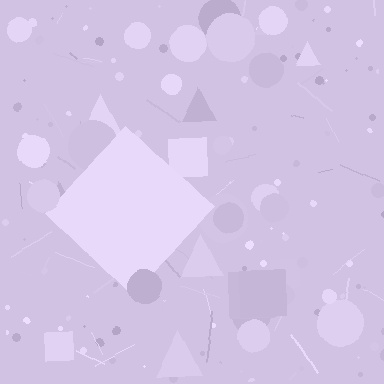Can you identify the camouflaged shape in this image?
The camouflaged shape is a diamond.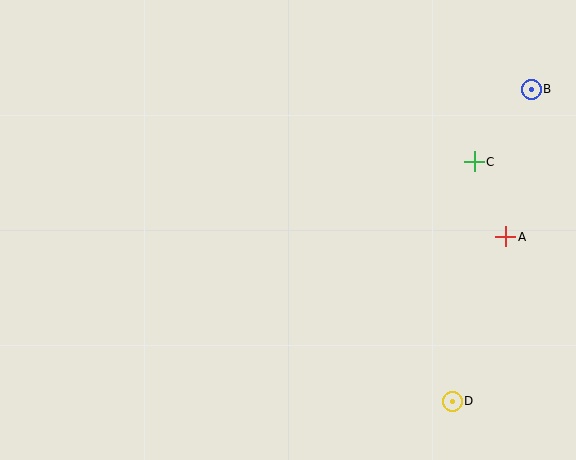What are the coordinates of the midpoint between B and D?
The midpoint between B and D is at (492, 245).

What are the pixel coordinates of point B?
Point B is at (531, 89).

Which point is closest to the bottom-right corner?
Point D is closest to the bottom-right corner.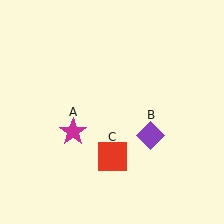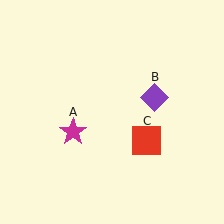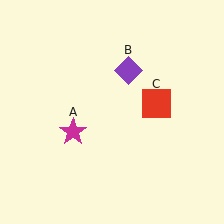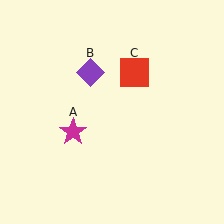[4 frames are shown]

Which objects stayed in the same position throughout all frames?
Magenta star (object A) remained stationary.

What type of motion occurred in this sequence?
The purple diamond (object B), red square (object C) rotated counterclockwise around the center of the scene.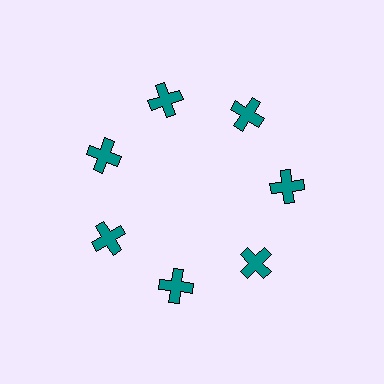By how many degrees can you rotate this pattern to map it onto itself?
The pattern maps onto itself every 51 degrees of rotation.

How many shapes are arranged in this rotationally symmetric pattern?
There are 7 shapes, arranged in 7 groups of 1.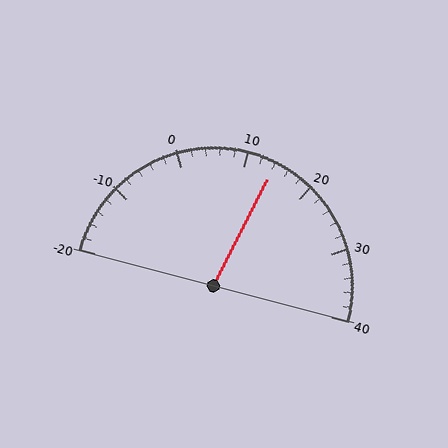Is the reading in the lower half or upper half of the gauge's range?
The reading is in the upper half of the range (-20 to 40).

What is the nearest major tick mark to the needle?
The nearest major tick mark is 10.